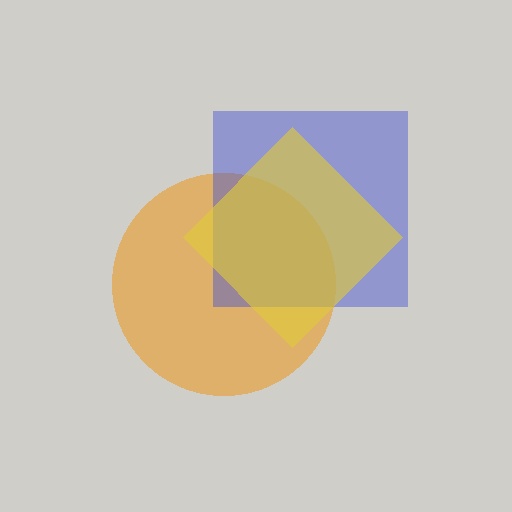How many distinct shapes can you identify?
There are 3 distinct shapes: an orange circle, a blue square, a yellow diamond.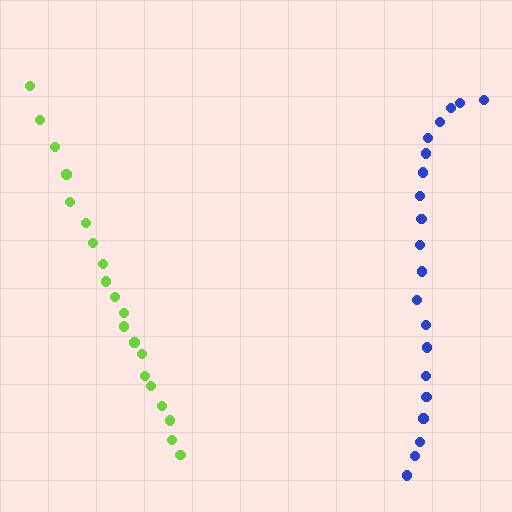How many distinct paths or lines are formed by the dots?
There are 2 distinct paths.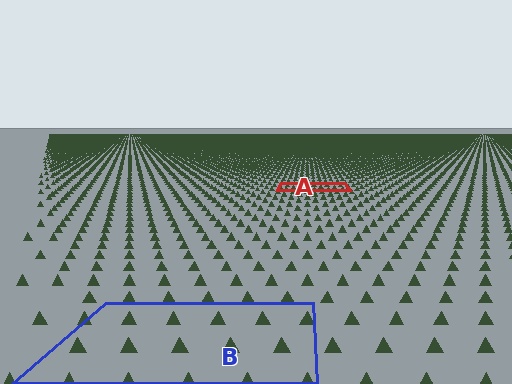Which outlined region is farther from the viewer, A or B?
Region A is farther from the viewer — the texture elements inside it appear smaller and more densely packed.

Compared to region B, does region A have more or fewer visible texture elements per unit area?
Region A has more texture elements per unit area — they are packed more densely because it is farther away.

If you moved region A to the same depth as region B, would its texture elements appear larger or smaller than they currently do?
They would appear larger. At a closer depth, the same texture elements are projected at a bigger on-screen size.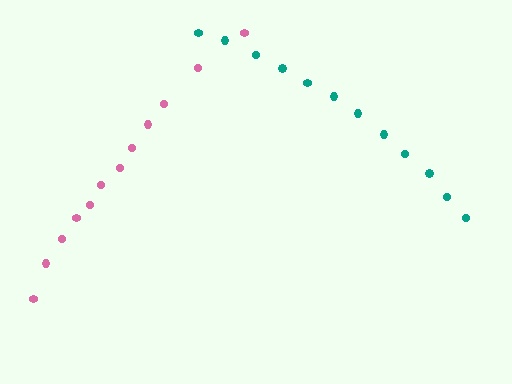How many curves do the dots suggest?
There are 2 distinct paths.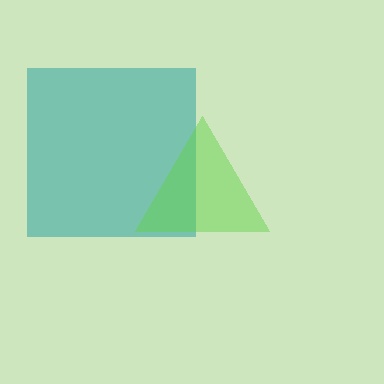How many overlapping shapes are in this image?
There are 2 overlapping shapes in the image.